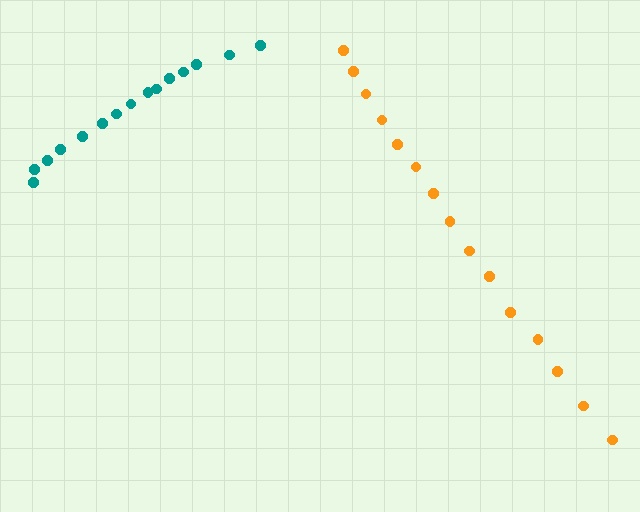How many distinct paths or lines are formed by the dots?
There are 2 distinct paths.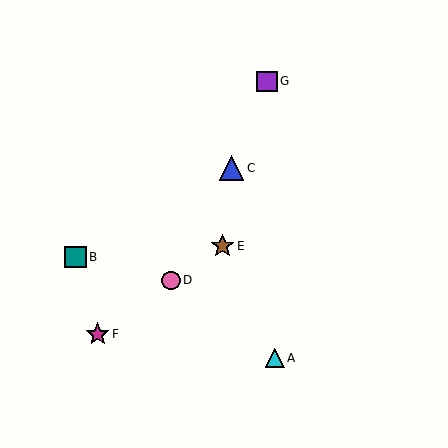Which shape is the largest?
The blue triangle (labeled C) is the largest.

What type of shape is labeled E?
Shape E is a brown star.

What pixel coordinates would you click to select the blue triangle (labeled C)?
Click at (231, 168) to select the blue triangle C.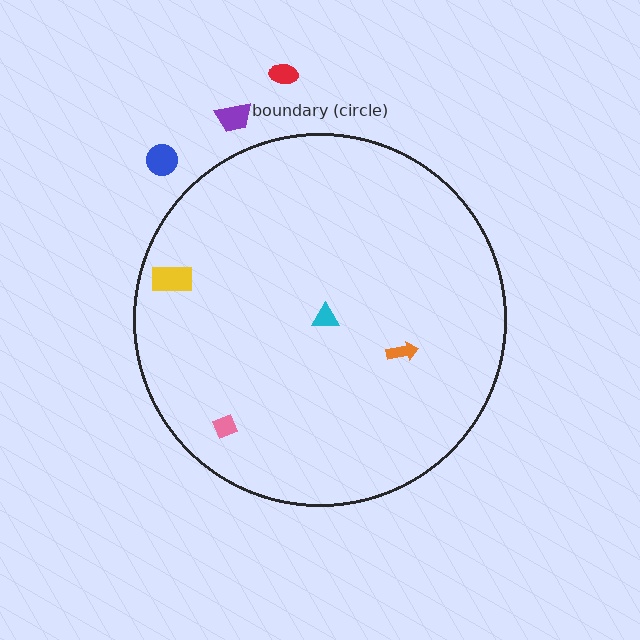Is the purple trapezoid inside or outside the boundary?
Outside.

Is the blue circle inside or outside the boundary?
Outside.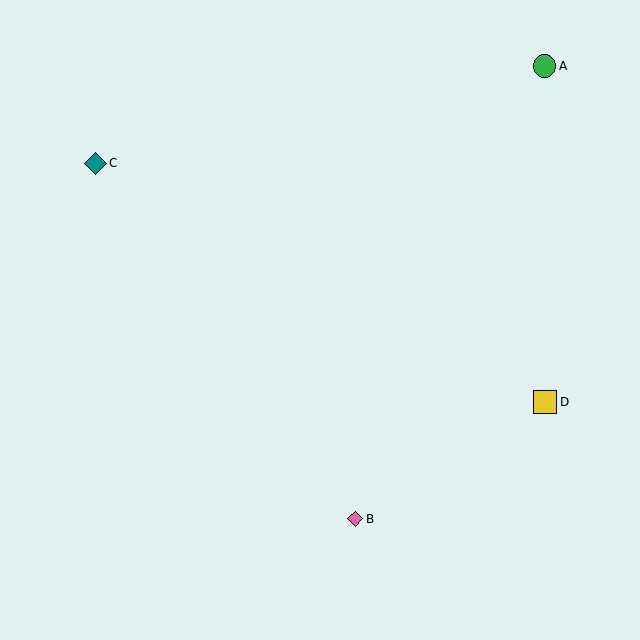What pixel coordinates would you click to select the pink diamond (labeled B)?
Click at (355, 519) to select the pink diamond B.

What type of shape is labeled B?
Shape B is a pink diamond.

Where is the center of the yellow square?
The center of the yellow square is at (545, 402).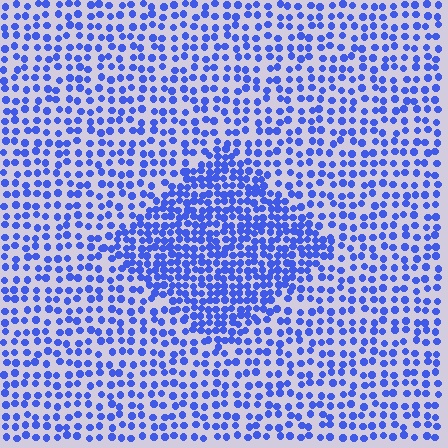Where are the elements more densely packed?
The elements are more densely packed inside the diamond boundary.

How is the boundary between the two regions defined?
The boundary is defined by a change in element density (approximately 1.9x ratio). All elements are the same color, size, and shape.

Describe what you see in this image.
The image contains small blue elements arranged at two different densities. A diamond-shaped region is visible where the elements are more densely packed than the surrounding area.